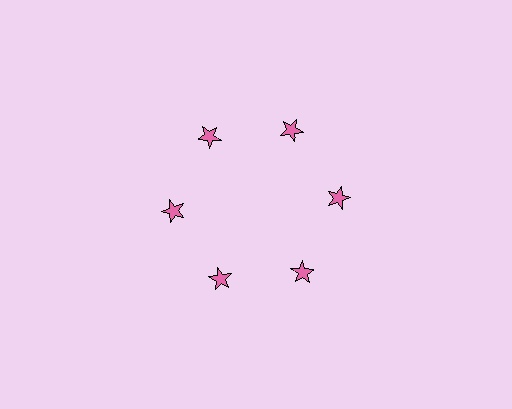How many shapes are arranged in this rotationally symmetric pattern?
There are 6 shapes, arranged in 6 groups of 1.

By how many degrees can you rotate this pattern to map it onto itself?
The pattern maps onto itself every 60 degrees of rotation.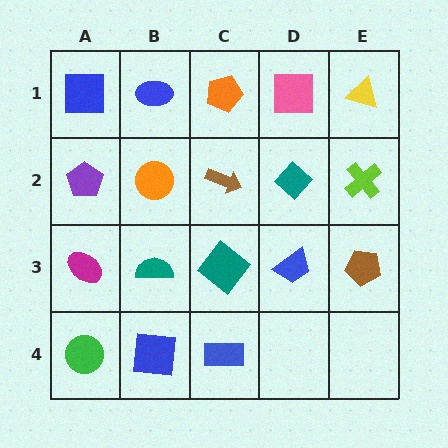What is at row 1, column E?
A yellow triangle.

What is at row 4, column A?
A green circle.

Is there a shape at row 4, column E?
No, that cell is empty.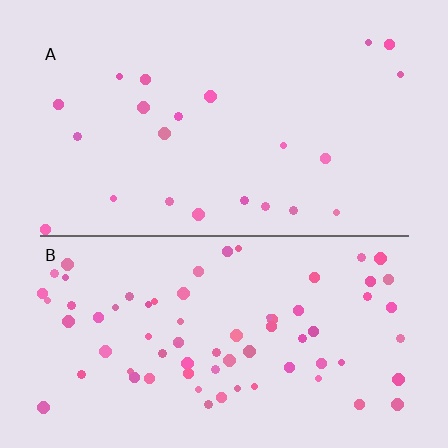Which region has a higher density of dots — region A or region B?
B (the bottom).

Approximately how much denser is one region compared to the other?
Approximately 3.3× — region B over region A.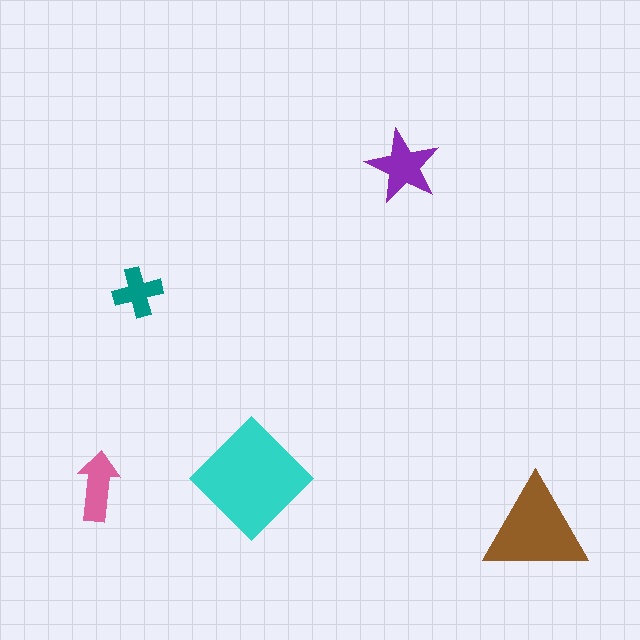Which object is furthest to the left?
The pink arrow is leftmost.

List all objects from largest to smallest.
The cyan diamond, the brown triangle, the purple star, the pink arrow, the teal cross.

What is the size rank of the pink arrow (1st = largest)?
4th.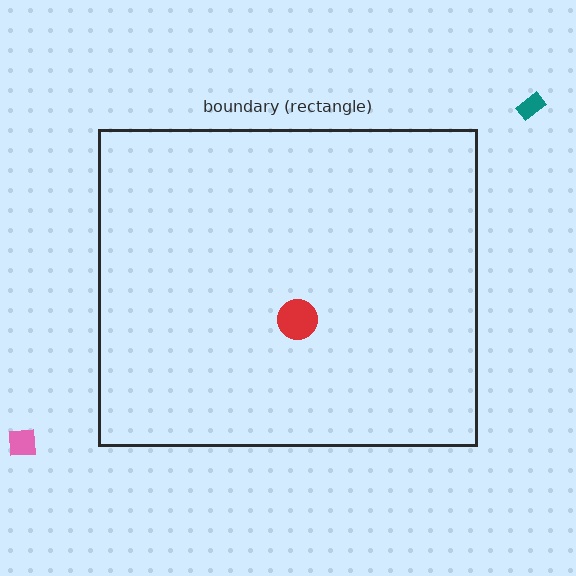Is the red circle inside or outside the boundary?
Inside.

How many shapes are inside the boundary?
1 inside, 2 outside.